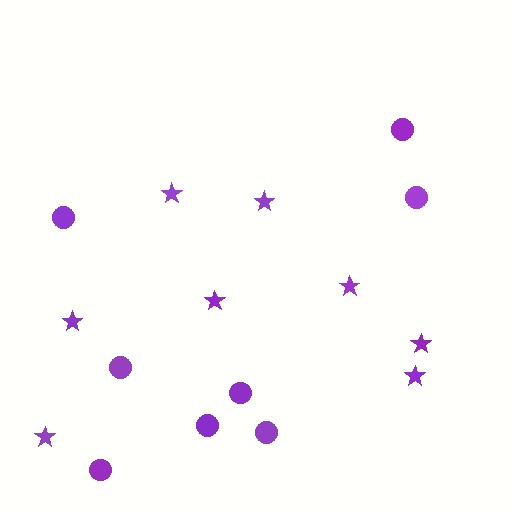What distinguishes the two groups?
There are 2 groups: one group of circles (8) and one group of stars (8).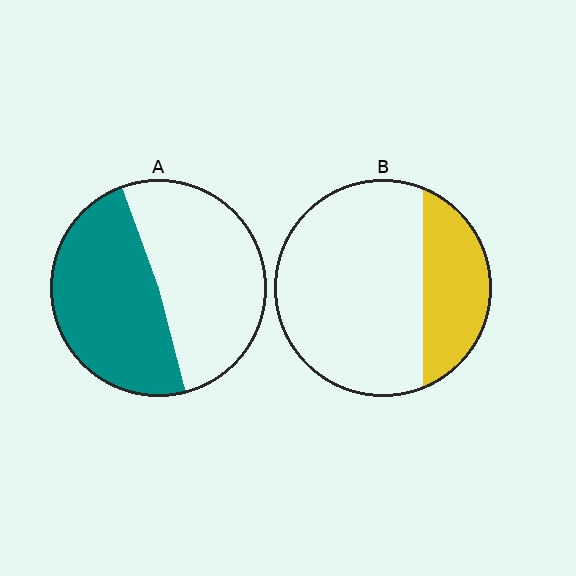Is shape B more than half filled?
No.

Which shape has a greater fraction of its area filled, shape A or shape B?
Shape A.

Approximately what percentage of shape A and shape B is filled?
A is approximately 50% and B is approximately 25%.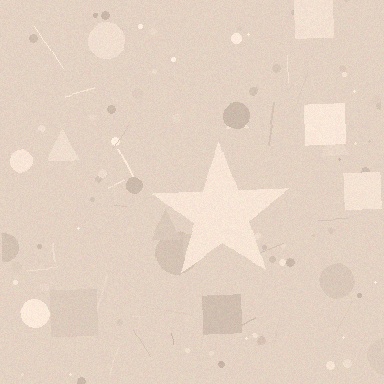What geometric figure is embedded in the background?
A star is embedded in the background.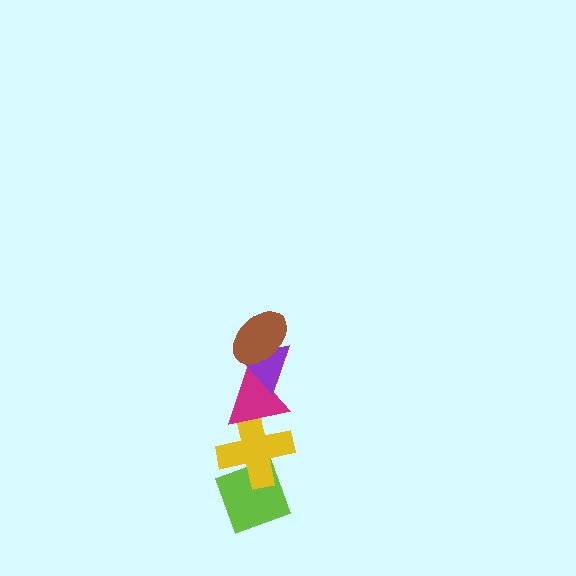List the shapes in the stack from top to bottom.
From top to bottom: the brown ellipse, the purple triangle, the magenta triangle, the yellow cross, the lime diamond.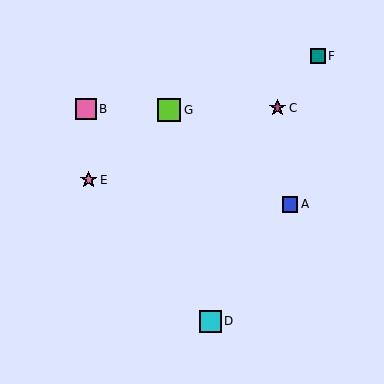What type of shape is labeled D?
Shape D is a cyan square.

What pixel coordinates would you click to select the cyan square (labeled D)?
Click at (211, 321) to select the cyan square D.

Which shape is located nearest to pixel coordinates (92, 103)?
The pink square (labeled B) at (86, 109) is nearest to that location.